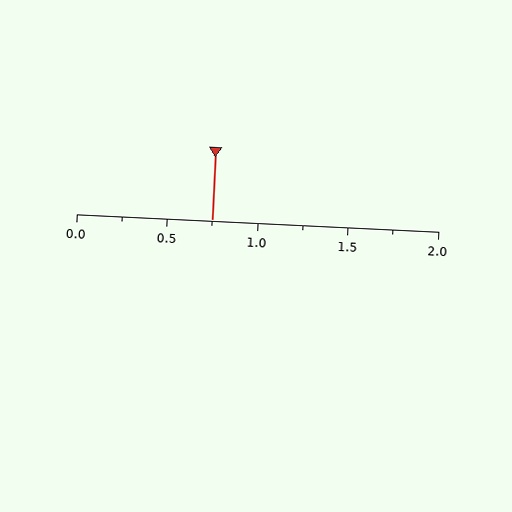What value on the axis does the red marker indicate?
The marker indicates approximately 0.75.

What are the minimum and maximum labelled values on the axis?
The axis runs from 0.0 to 2.0.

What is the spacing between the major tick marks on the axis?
The major ticks are spaced 0.5 apart.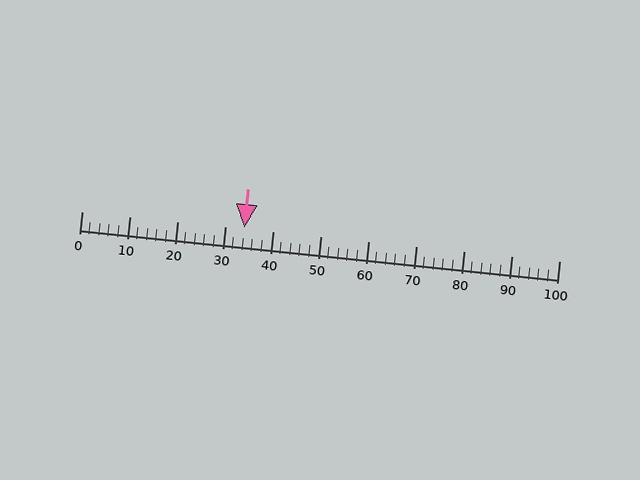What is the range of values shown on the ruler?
The ruler shows values from 0 to 100.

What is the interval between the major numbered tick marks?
The major tick marks are spaced 10 units apart.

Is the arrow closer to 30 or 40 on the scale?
The arrow is closer to 30.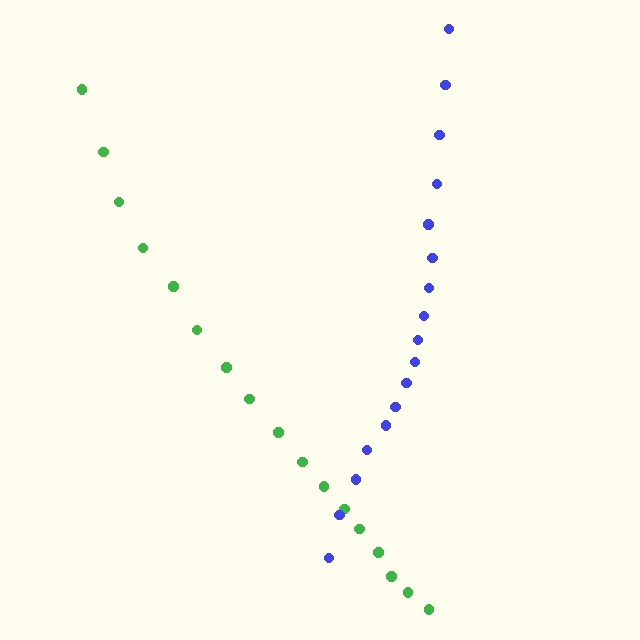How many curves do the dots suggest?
There are 2 distinct paths.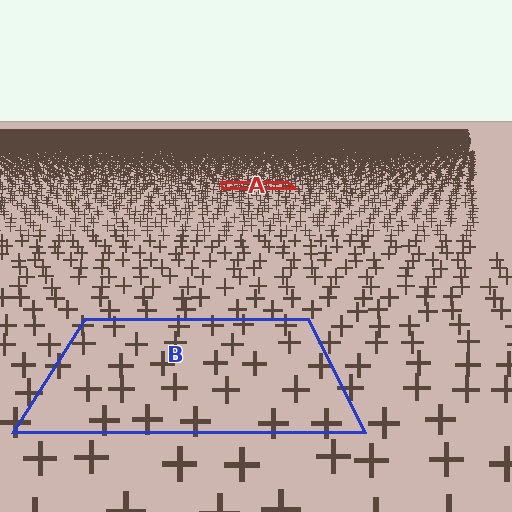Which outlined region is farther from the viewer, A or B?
Region A is farther from the viewer — the texture elements inside it appear smaller and more densely packed.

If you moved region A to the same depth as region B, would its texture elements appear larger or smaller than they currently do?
They would appear larger. At a closer depth, the same texture elements are projected at a bigger on-screen size.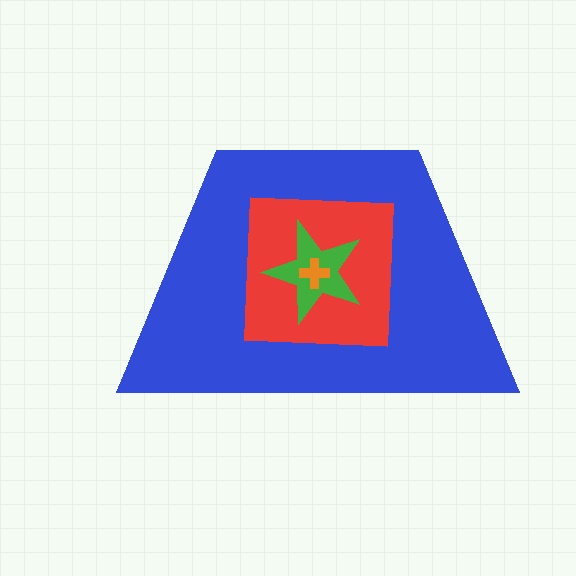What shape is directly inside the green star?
The orange cross.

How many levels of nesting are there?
4.